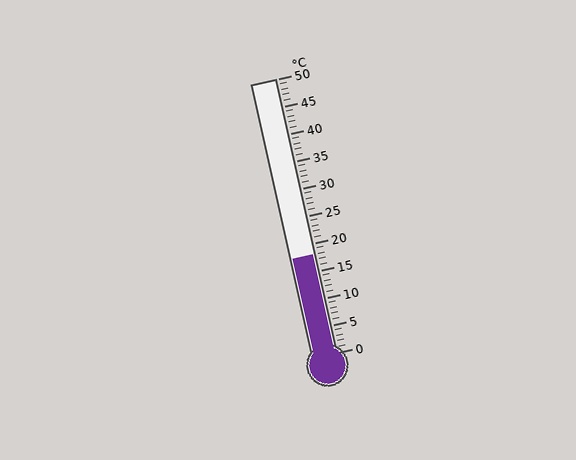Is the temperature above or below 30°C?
The temperature is below 30°C.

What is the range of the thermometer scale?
The thermometer scale ranges from 0°C to 50°C.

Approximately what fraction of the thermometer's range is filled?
The thermometer is filled to approximately 35% of its range.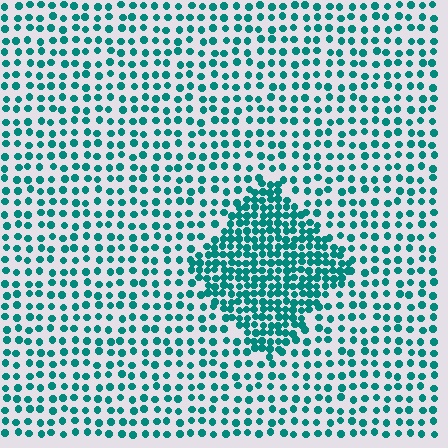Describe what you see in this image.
The image contains small teal elements arranged at two different densities. A diamond-shaped region is visible where the elements are more densely packed than the surrounding area.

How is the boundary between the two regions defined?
The boundary is defined by a change in element density (approximately 2.2x ratio). All elements are the same color, size, and shape.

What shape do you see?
I see a diamond.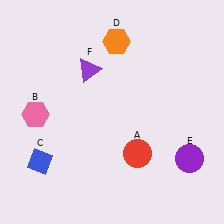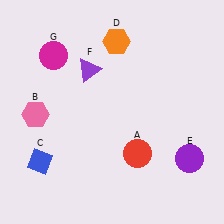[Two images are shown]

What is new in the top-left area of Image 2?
A magenta circle (G) was added in the top-left area of Image 2.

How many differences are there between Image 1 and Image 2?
There is 1 difference between the two images.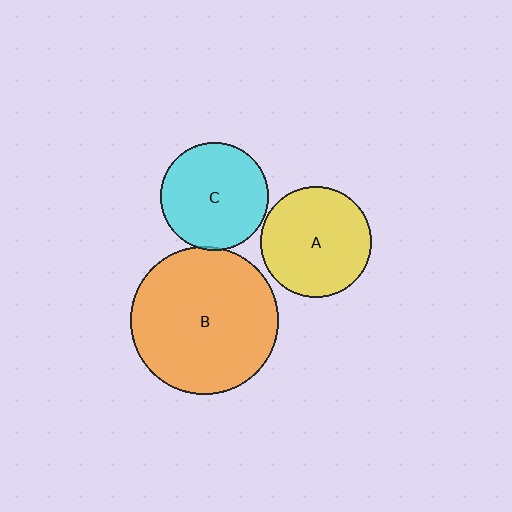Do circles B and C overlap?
Yes.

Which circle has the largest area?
Circle B (orange).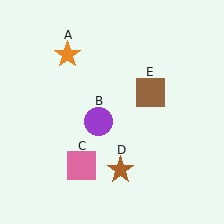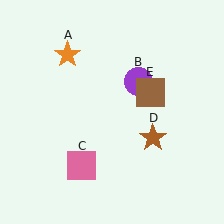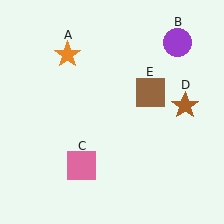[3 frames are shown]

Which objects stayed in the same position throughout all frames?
Orange star (object A) and pink square (object C) and brown square (object E) remained stationary.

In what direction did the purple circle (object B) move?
The purple circle (object B) moved up and to the right.